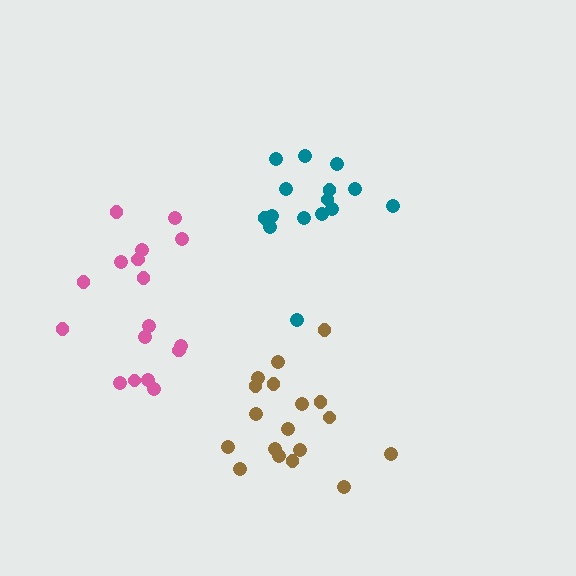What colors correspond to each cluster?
The clusters are colored: teal, pink, brown.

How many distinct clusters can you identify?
There are 3 distinct clusters.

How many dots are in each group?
Group 1: 15 dots, Group 2: 17 dots, Group 3: 18 dots (50 total).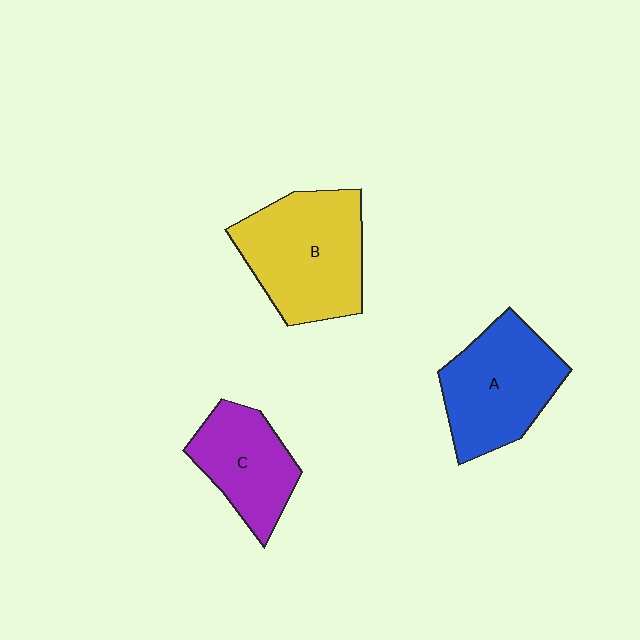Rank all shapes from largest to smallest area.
From largest to smallest: B (yellow), A (blue), C (purple).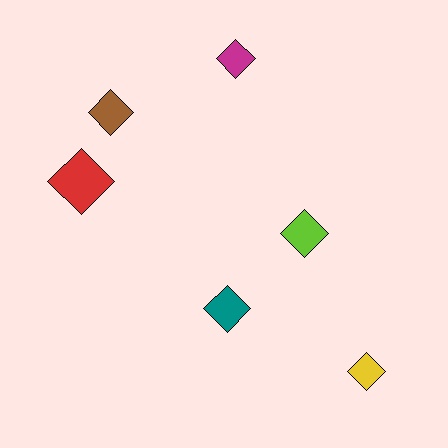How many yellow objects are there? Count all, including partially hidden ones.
There is 1 yellow object.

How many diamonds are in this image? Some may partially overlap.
There are 6 diamonds.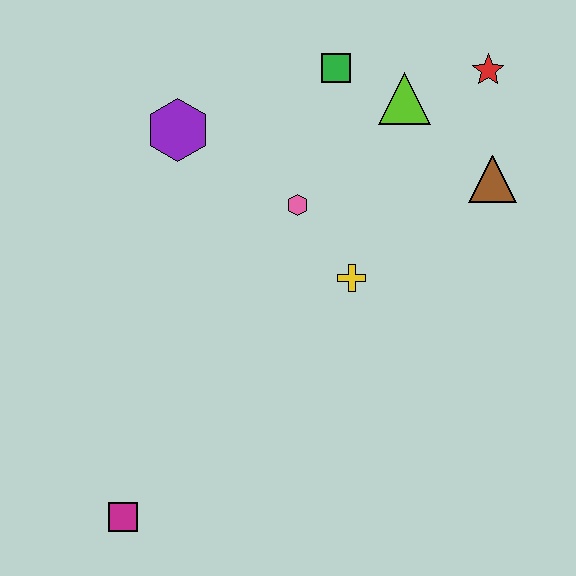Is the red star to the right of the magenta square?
Yes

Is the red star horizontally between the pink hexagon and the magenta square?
No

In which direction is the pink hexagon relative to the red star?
The pink hexagon is to the left of the red star.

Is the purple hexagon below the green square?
Yes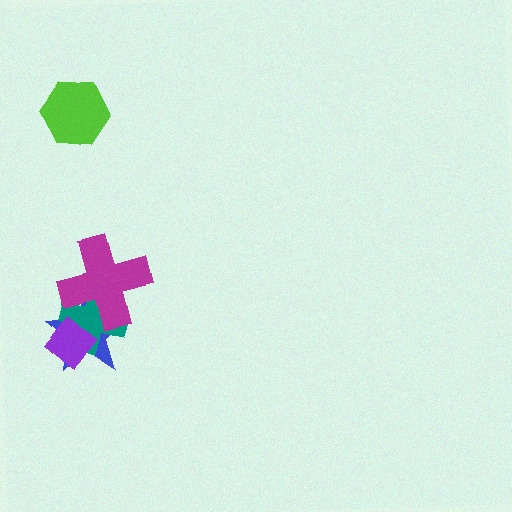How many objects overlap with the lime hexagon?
0 objects overlap with the lime hexagon.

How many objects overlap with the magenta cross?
2 objects overlap with the magenta cross.